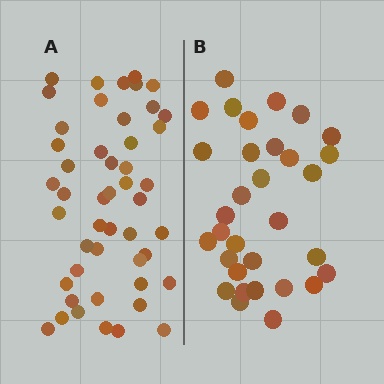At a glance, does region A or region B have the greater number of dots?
Region A (the left region) has more dots.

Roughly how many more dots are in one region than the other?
Region A has approximately 15 more dots than region B.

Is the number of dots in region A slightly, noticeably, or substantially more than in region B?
Region A has substantially more. The ratio is roughly 1.5 to 1.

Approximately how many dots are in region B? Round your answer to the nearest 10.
About 30 dots. (The exact count is 32, which rounds to 30.)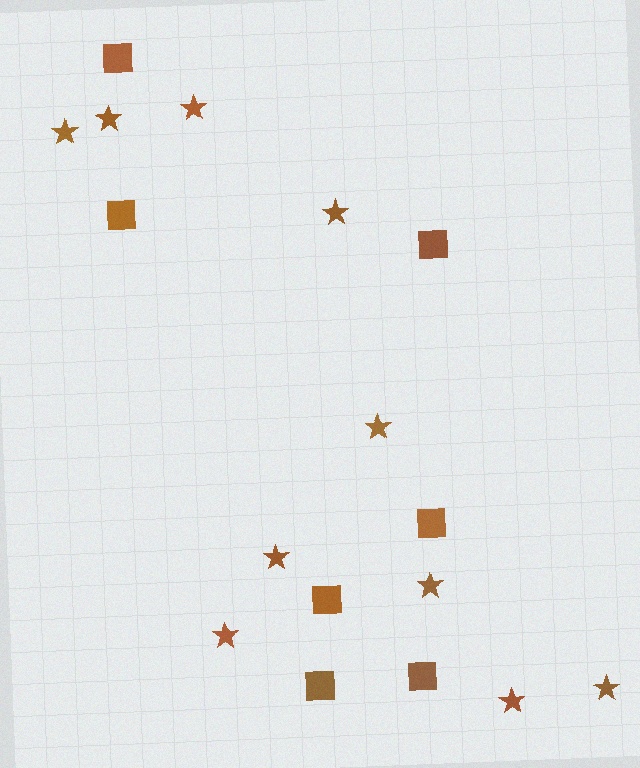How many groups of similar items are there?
There are 2 groups: one group of squares (7) and one group of stars (10).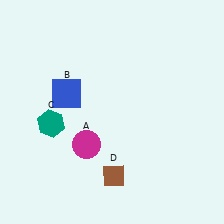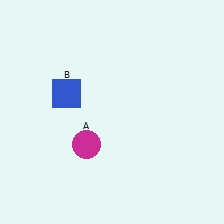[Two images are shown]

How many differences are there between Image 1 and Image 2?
There are 2 differences between the two images.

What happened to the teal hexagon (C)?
The teal hexagon (C) was removed in Image 2. It was in the bottom-left area of Image 1.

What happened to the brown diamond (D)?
The brown diamond (D) was removed in Image 2. It was in the bottom-right area of Image 1.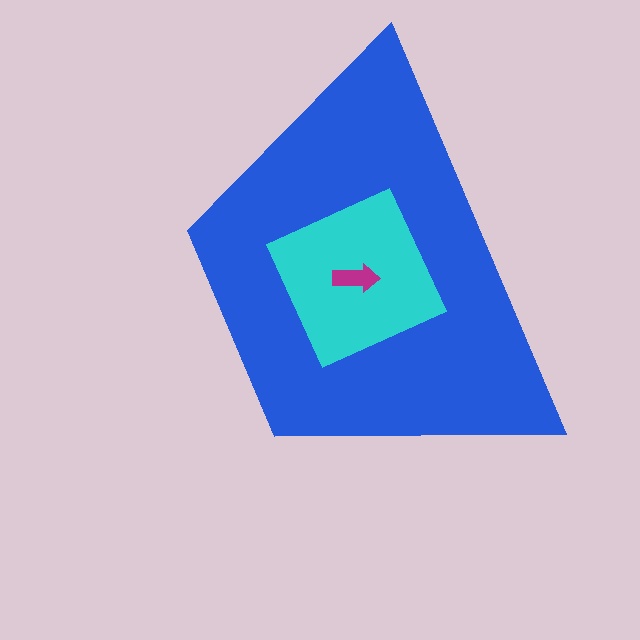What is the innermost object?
The magenta arrow.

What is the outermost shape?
The blue trapezoid.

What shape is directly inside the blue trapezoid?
The cyan diamond.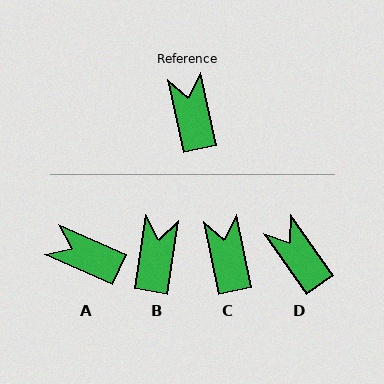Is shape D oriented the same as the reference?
No, it is off by about 23 degrees.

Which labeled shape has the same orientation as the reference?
C.